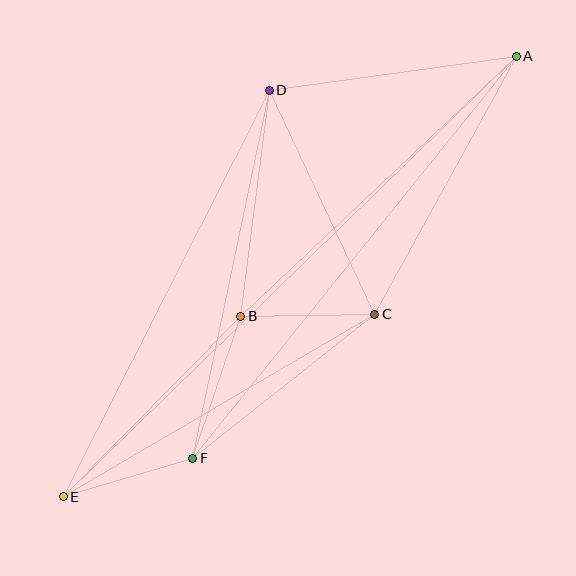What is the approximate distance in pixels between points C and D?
The distance between C and D is approximately 248 pixels.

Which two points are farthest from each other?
Points A and E are farthest from each other.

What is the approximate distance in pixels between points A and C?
The distance between A and C is approximately 295 pixels.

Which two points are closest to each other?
Points B and C are closest to each other.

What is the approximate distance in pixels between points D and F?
The distance between D and F is approximately 376 pixels.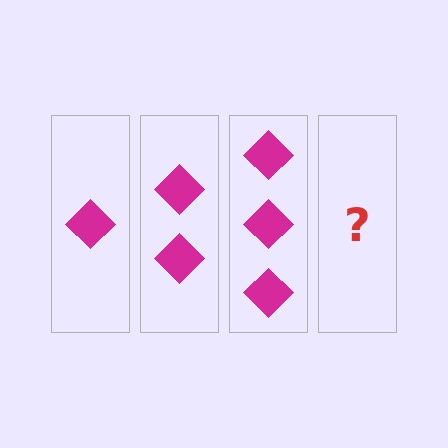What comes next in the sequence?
The next element should be 4 diamonds.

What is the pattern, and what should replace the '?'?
The pattern is that each step adds one more diamond. The '?' should be 4 diamonds.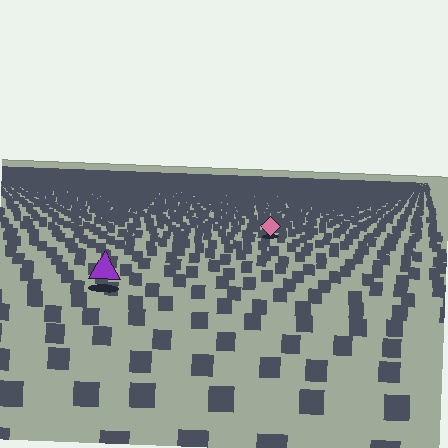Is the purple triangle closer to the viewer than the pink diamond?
Yes. The purple triangle is closer — you can tell from the texture gradient: the ground texture is coarser near it.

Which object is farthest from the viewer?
The pink diamond is farthest from the viewer. It appears smaller and the ground texture around it is denser.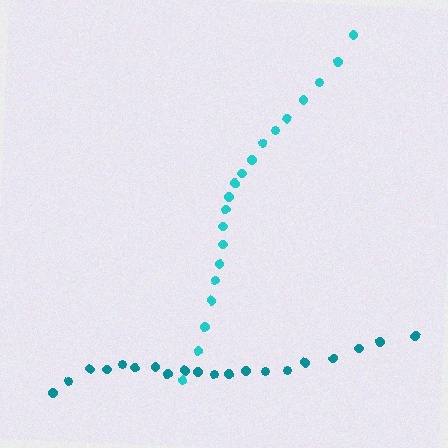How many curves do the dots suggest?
There are 2 distinct paths.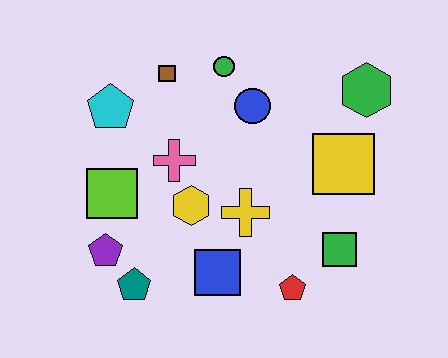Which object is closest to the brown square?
The green circle is closest to the brown square.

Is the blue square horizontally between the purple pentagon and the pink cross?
No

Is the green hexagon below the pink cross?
No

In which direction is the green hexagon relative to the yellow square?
The green hexagon is above the yellow square.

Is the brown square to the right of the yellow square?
No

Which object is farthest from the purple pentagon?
The green hexagon is farthest from the purple pentagon.